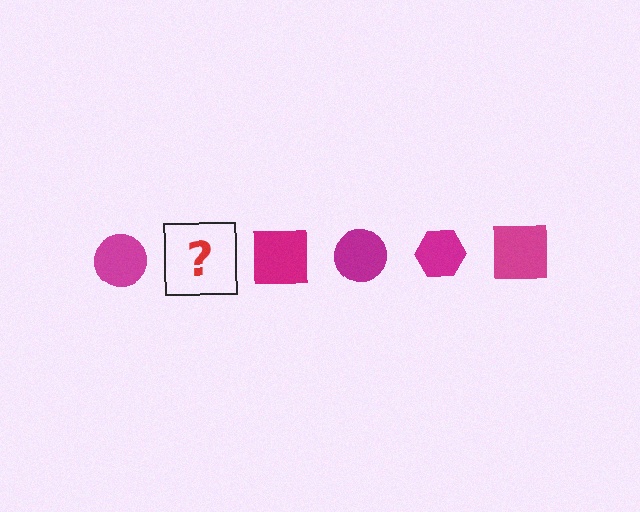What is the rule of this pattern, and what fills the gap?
The rule is that the pattern cycles through circle, hexagon, square shapes in magenta. The gap should be filled with a magenta hexagon.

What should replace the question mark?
The question mark should be replaced with a magenta hexagon.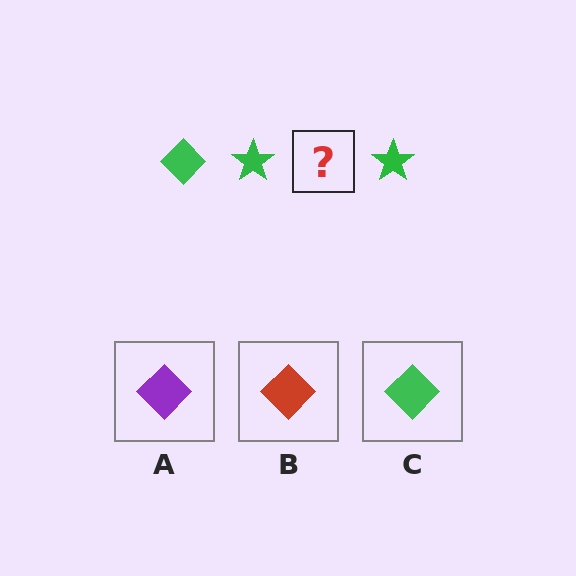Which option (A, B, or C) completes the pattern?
C.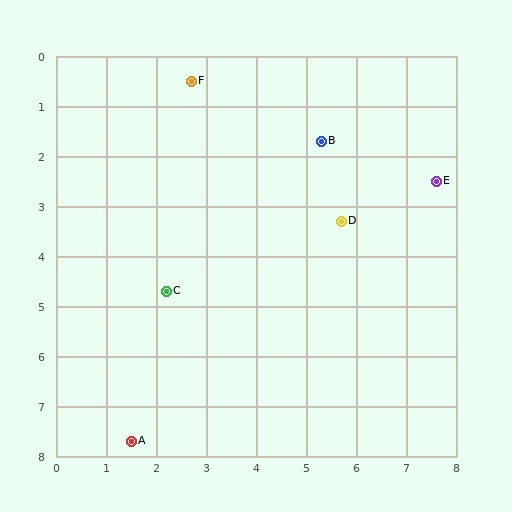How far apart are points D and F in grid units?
Points D and F are about 4.1 grid units apart.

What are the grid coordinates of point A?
Point A is at approximately (1.5, 7.7).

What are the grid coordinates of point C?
Point C is at approximately (2.2, 4.7).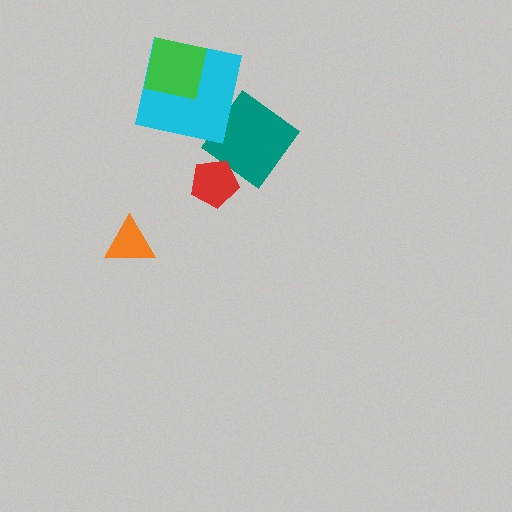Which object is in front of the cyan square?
The green square is in front of the cyan square.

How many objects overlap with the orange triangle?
0 objects overlap with the orange triangle.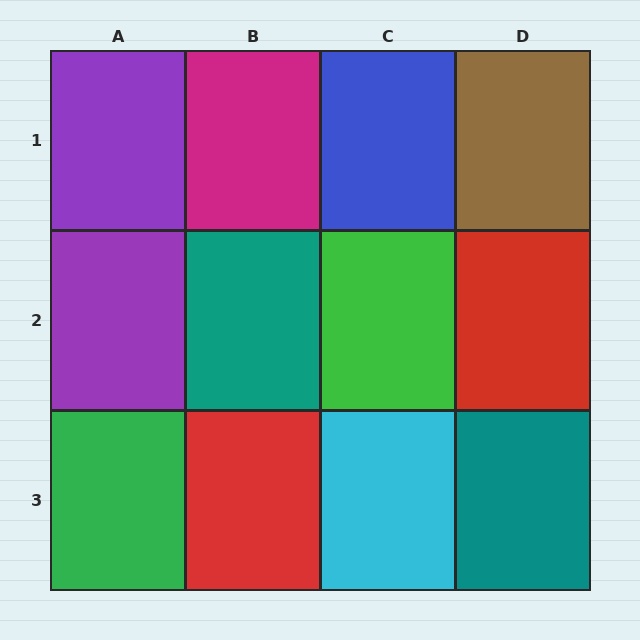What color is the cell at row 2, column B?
Teal.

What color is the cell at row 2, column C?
Green.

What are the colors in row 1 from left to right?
Purple, magenta, blue, brown.